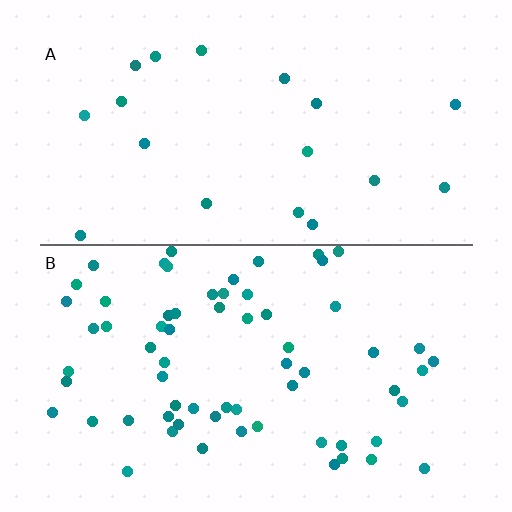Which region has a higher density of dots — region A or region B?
B (the bottom).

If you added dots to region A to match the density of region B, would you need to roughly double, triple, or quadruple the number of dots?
Approximately triple.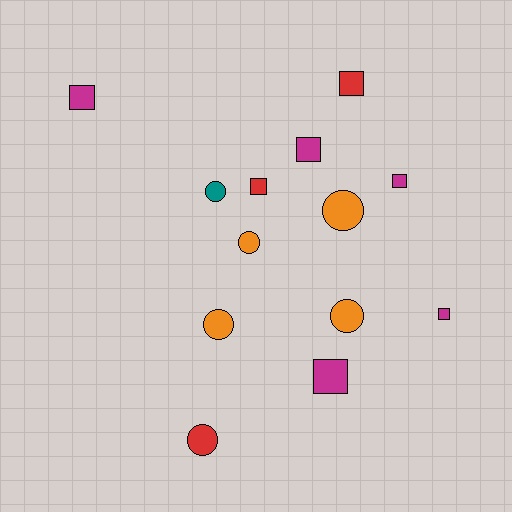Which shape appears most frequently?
Square, with 7 objects.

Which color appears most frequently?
Magenta, with 5 objects.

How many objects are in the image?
There are 13 objects.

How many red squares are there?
There are 2 red squares.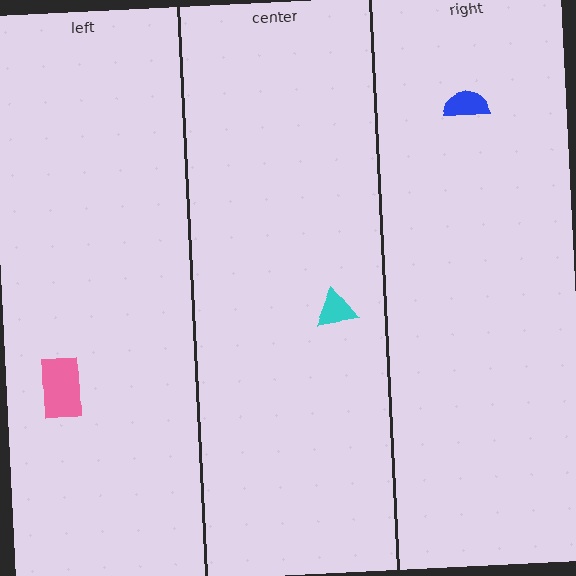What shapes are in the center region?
The cyan triangle.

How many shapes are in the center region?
1.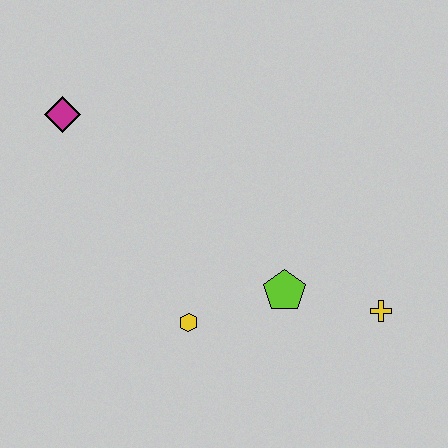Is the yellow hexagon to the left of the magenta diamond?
No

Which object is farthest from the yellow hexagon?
The magenta diamond is farthest from the yellow hexagon.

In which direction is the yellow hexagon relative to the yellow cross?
The yellow hexagon is to the left of the yellow cross.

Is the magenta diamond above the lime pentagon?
Yes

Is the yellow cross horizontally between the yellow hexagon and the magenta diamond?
No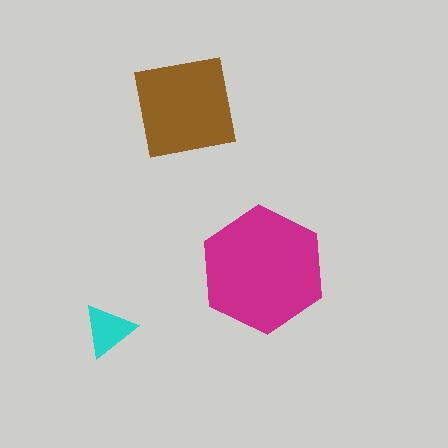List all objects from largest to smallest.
The magenta hexagon, the brown square, the cyan triangle.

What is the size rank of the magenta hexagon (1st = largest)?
1st.